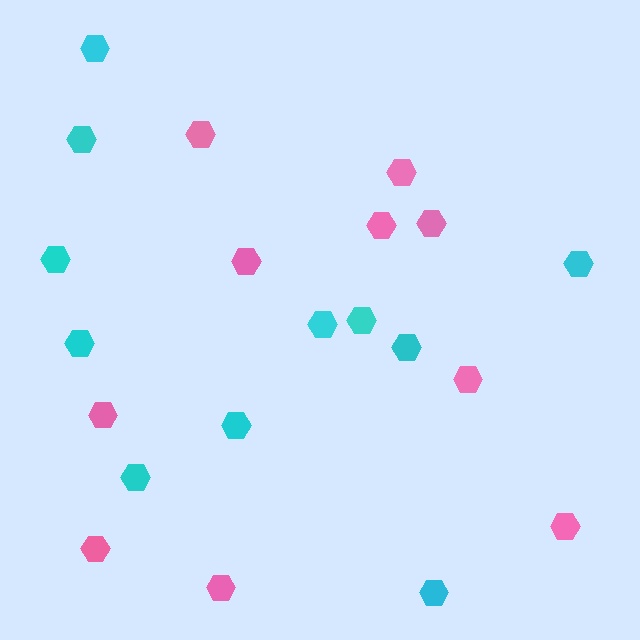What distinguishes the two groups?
There are 2 groups: one group of cyan hexagons (11) and one group of pink hexagons (10).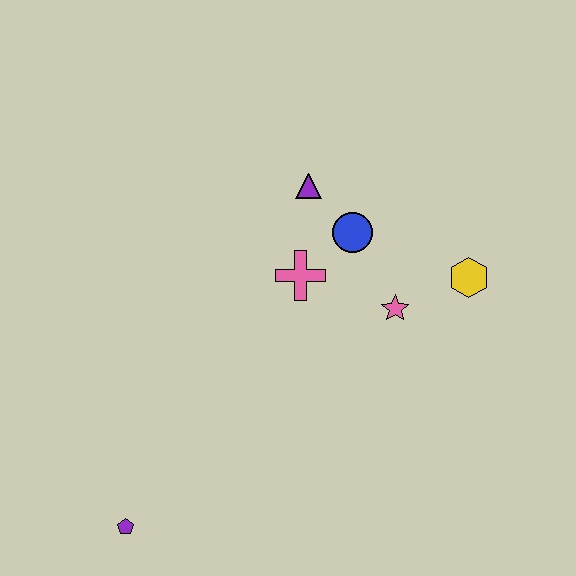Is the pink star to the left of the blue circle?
No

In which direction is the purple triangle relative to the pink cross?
The purple triangle is above the pink cross.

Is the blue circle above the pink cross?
Yes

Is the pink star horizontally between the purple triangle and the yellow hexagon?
Yes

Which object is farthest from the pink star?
The purple pentagon is farthest from the pink star.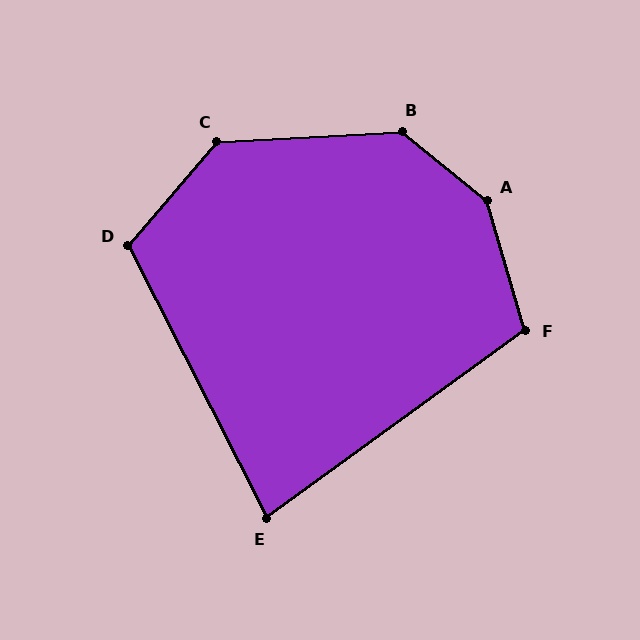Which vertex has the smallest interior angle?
E, at approximately 81 degrees.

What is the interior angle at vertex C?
Approximately 134 degrees (obtuse).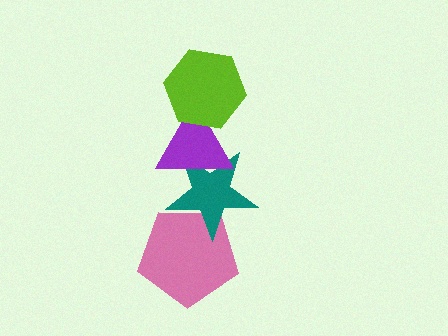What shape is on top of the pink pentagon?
The teal star is on top of the pink pentagon.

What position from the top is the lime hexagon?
The lime hexagon is 1st from the top.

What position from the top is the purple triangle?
The purple triangle is 2nd from the top.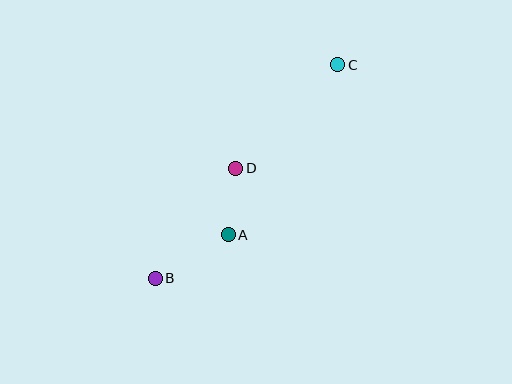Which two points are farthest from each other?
Points B and C are farthest from each other.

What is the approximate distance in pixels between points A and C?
The distance between A and C is approximately 202 pixels.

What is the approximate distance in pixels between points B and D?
The distance between B and D is approximately 136 pixels.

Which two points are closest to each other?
Points A and D are closest to each other.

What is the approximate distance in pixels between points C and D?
The distance between C and D is approximately 146 pixels.